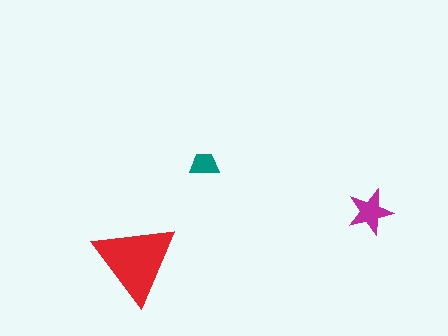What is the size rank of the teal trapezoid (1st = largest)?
3rd.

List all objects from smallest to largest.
The teal trapezoid, the magenta star, the red triangle.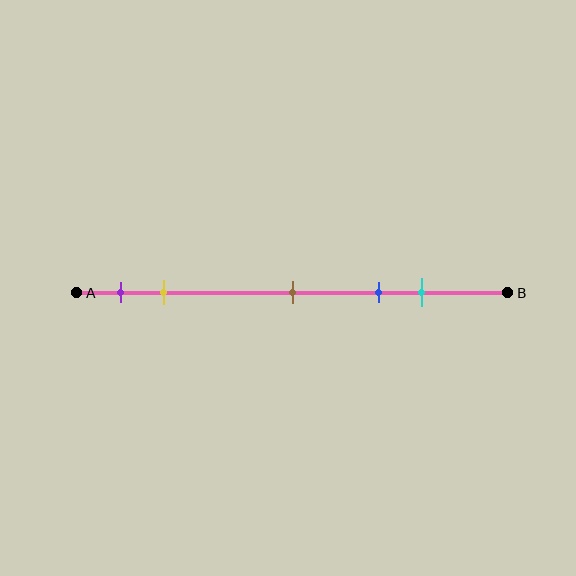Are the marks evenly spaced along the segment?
No, the marks are not evenly spaced.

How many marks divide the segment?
There are 5 marks dividing the segment.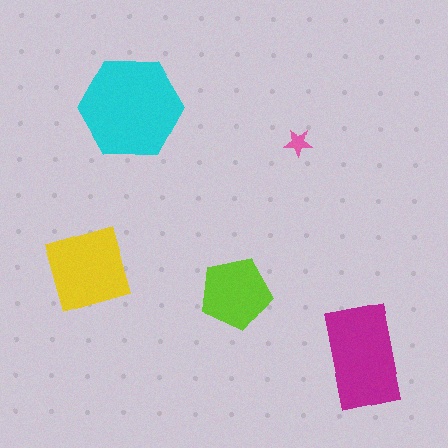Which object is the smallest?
The pink star.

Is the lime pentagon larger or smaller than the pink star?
Larger.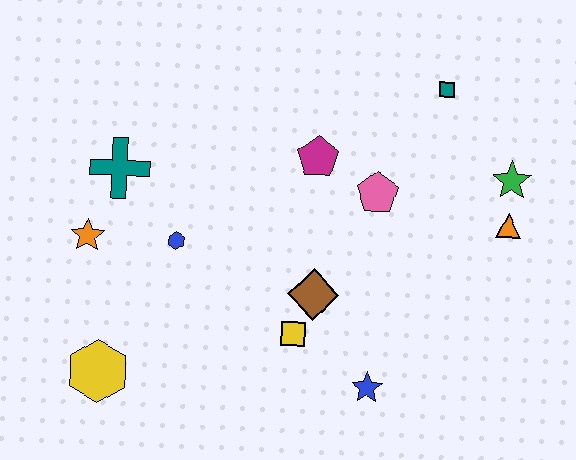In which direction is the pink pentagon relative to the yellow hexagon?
The pink pentagon is to the right of the yellow hexagon.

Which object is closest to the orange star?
The teal cross is closest to the orange star.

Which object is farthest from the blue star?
The teal cross is farthest from the blue star.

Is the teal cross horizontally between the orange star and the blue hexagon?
Yes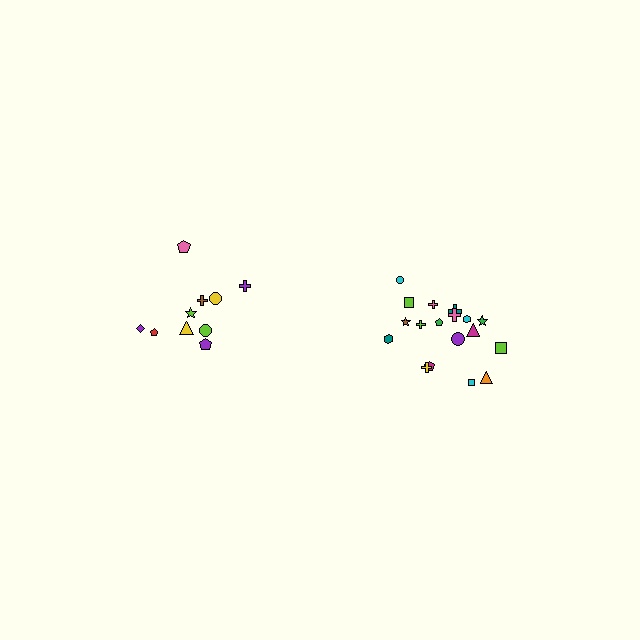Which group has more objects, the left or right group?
The right group.